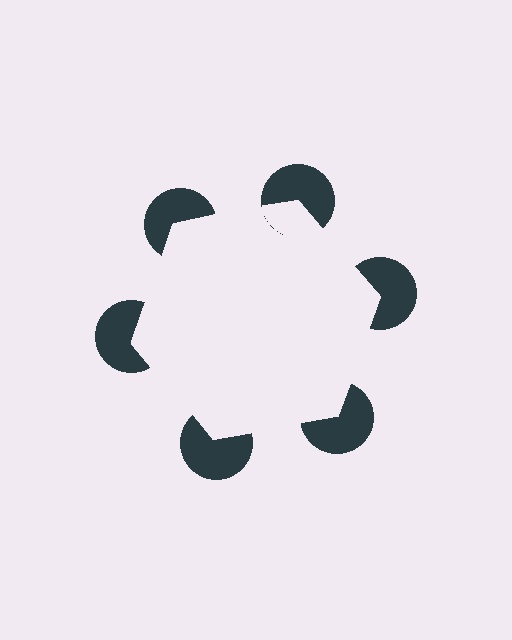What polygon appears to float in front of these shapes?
An illusory hexagon — its edges are inferred from the aligned wedge cuts in the pac-man discs, not physically drawn.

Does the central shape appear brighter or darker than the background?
It typically appears slightly brighter than the background, even though no actual brightness change is drawn.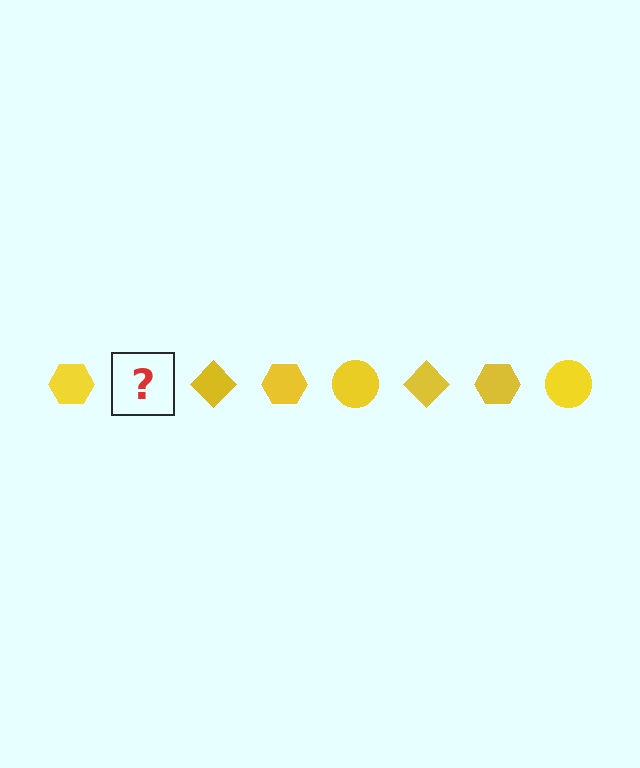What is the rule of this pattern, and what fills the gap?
The rule is that the pattern cycles through hexagon, circle, diamond shapes in yellow. The gap should be filled with a yellow circle.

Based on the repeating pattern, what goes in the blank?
The blank should be a yellow circle.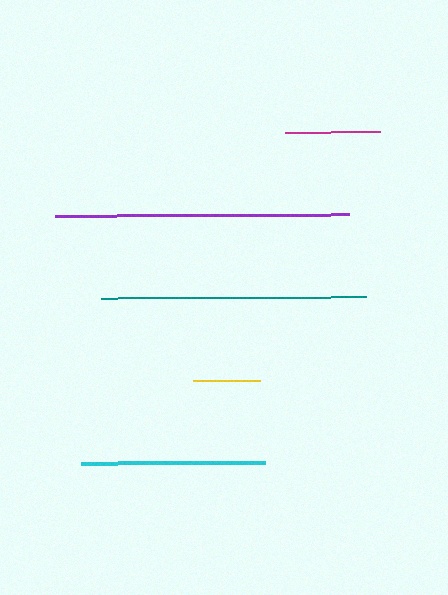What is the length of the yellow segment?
The yellow segment is approximately 67 pixels long.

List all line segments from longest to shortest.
From longest to shortest: purple, teal, cyan, magenta, yellow.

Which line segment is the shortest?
The yellow line is the shortest at approximately 67 pixels.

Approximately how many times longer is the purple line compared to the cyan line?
The purple line is approximately 1.6 times the length of the cyan line.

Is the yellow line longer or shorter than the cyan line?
The cyan line is longer than the yellow line.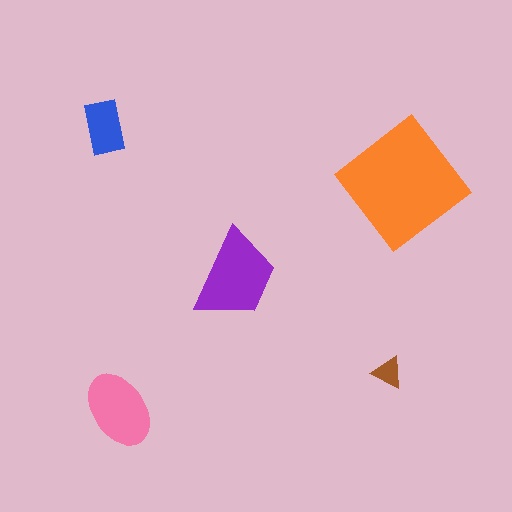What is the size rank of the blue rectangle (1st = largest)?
4th.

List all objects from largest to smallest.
The orange diamond, the purple trapezoid, the pink ellipse, the blue rectangle, the brown triangle.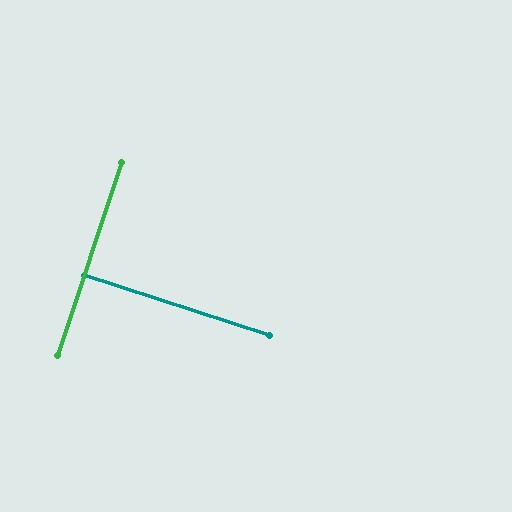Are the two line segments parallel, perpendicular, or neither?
Perpendicular — they meet at approximately 90°.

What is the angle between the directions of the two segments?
Approximately 90 degrees.